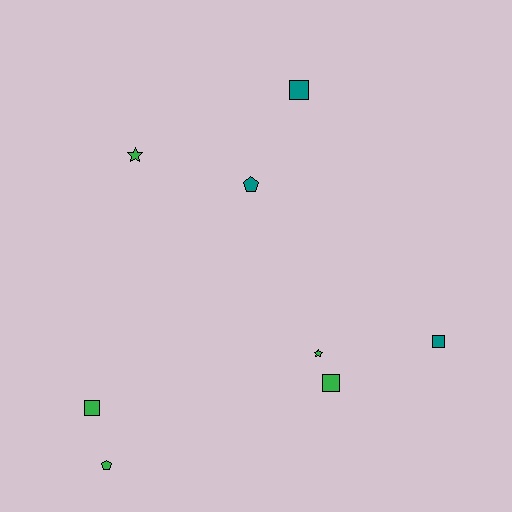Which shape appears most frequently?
Square, with 4 objects.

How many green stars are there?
There are 2 green stars.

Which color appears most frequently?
Green, with 5 objects.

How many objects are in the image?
There are 8 objects.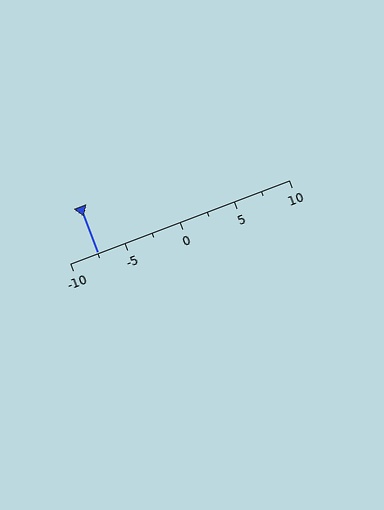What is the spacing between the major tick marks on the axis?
The major ticks are spaced 5 apart.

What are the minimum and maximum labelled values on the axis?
The axis runs from -10 to 10.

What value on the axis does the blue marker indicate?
The marker indicates approximately -7.5.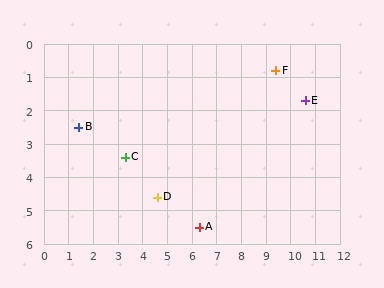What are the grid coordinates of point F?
Point F is at approximately (9.4, 0.8).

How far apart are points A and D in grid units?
Points A and D are about 1.9 grid units apart.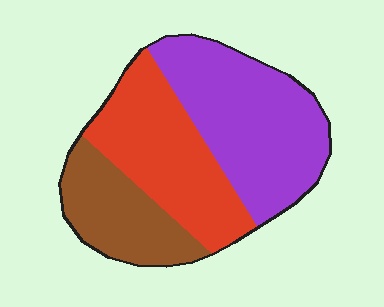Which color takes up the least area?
Brown, at roughly 25%.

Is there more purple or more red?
Purple.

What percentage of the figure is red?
Red covers about 35% of the figure.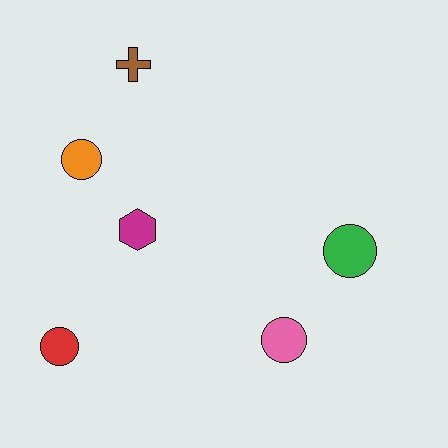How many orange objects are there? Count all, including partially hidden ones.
There is 1 orange object.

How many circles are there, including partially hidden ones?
There are 4 circles.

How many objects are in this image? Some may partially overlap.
There are 6 objects.